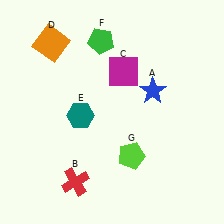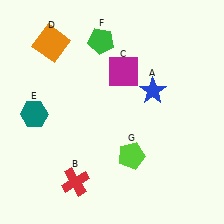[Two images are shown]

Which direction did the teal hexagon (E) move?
The teal hexagon (E) moved left.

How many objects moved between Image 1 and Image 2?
1 object moved between the two images.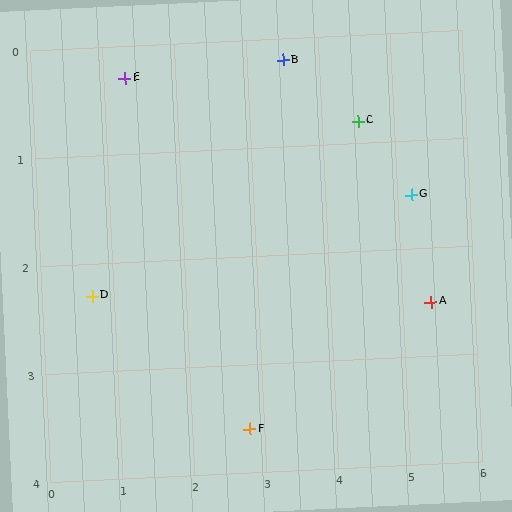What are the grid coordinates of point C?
Point C is at approximately (4.5, 0.8).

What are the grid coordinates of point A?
Point A is at approximately (5.4, 2.5).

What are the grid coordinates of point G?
Point G is at approximately (5.2, 1.5).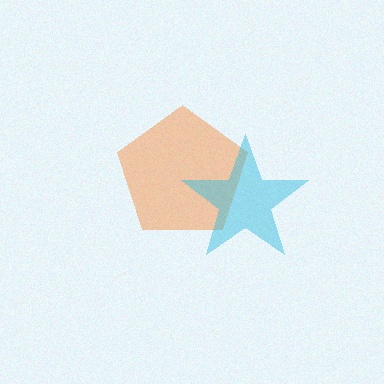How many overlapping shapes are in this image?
There are 2 overlapping shapes in the image.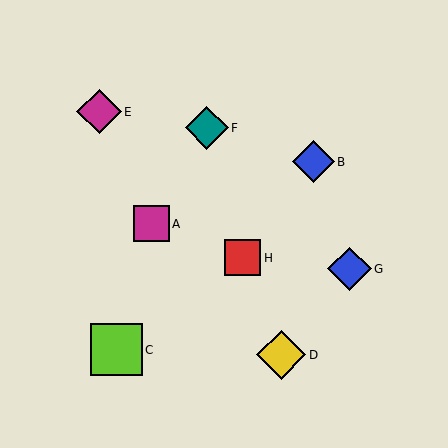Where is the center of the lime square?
The center of the lime square is at (116, 350).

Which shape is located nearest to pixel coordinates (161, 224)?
The magenta square (labeled A) at (151, 224) is nearest to that location.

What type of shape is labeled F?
Shape F is a teal diamond.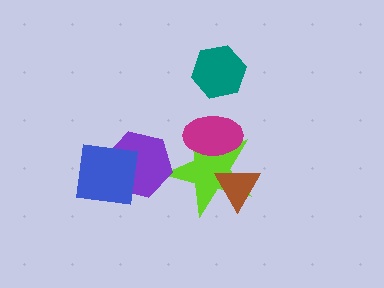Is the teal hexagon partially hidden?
No, no other shape covers it.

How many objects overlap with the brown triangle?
1 object overlaps with the brown triangle.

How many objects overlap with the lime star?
3 objects overlap with the lime star.